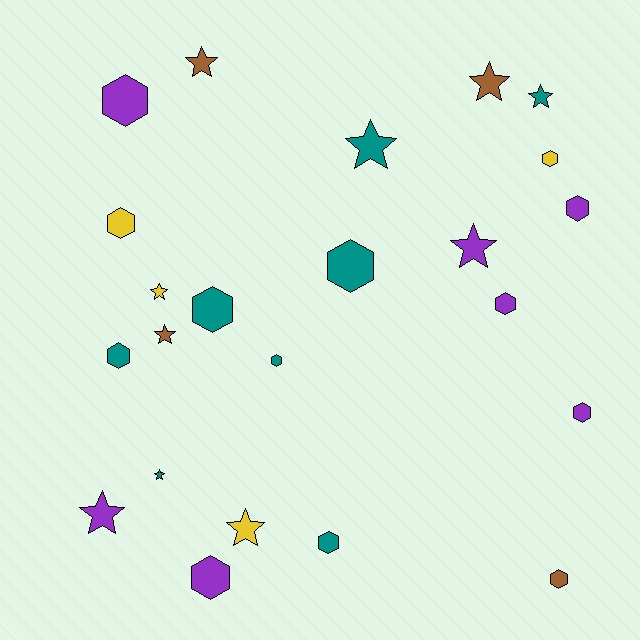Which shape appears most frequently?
Hexagon, with 13 objects.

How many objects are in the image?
There are 23 objects.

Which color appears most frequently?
Teal, with 8 objects.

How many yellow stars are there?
There are 2 yellow stars.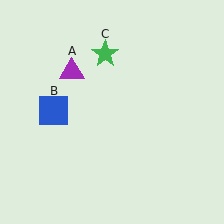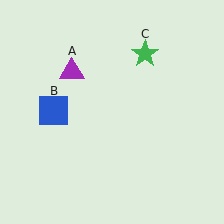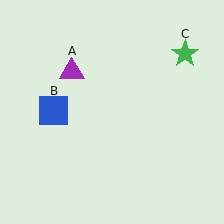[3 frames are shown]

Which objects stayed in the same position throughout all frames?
Purple triangle (object A) and blue square (object B) remained stationary.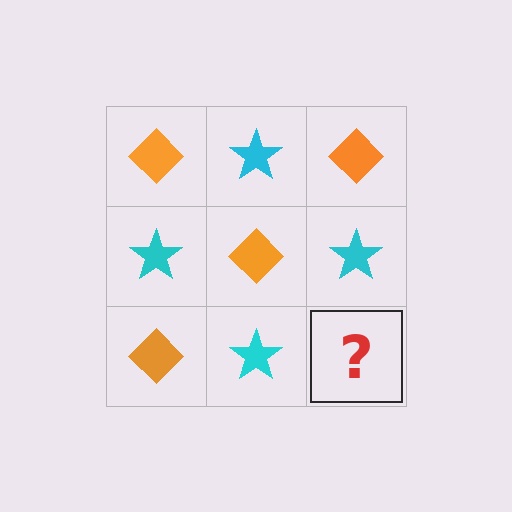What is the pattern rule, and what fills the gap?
The rule is that it alternates orange diamond and cyan star in a checkerboard pattern. The gap should be filled with an orange diamond.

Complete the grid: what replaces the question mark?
The question mark should be replaced with an orange diamond.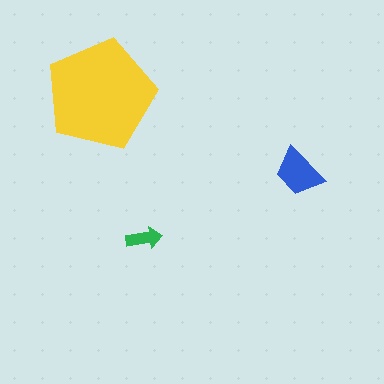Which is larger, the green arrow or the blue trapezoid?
The blue trapezoid.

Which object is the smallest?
The green arrow.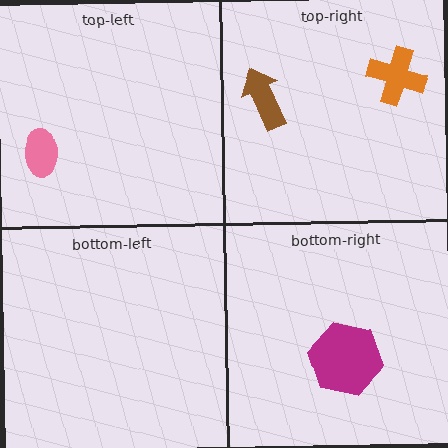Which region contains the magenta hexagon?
The bottom-right region.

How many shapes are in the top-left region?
1.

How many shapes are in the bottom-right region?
1.